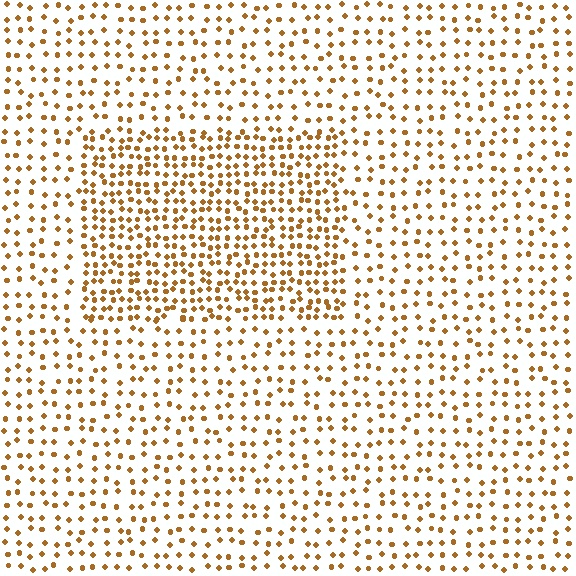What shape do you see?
I see a rectangle.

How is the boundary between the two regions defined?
The boundary is defined by a change in element density (approximately 1.9x ratio). All elements are the same color, size, and shape.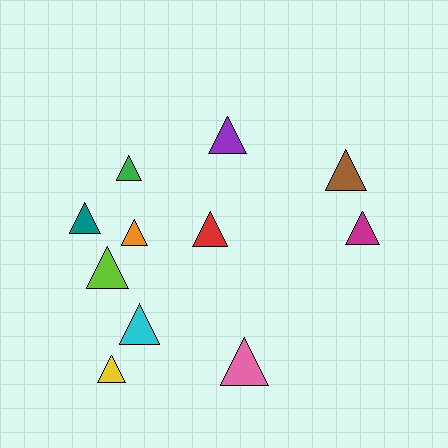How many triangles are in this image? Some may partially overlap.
There are 11 triangles.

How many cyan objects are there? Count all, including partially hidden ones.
There is 1 cyan object.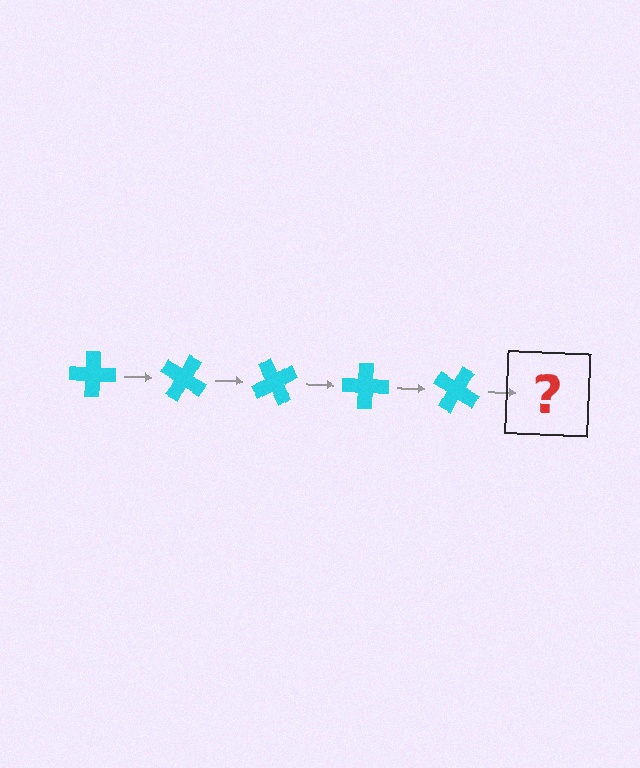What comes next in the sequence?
The next element should be a cyan cross rotated 150 degrees.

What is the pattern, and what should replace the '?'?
The pattern is that the cross rotates 30 degrees each step. The '?' should be a cyan cross rotated 150 degrees.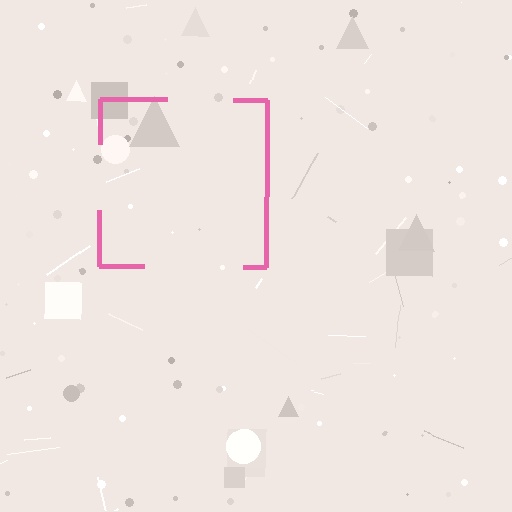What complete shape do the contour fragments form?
The contour fragments form a square.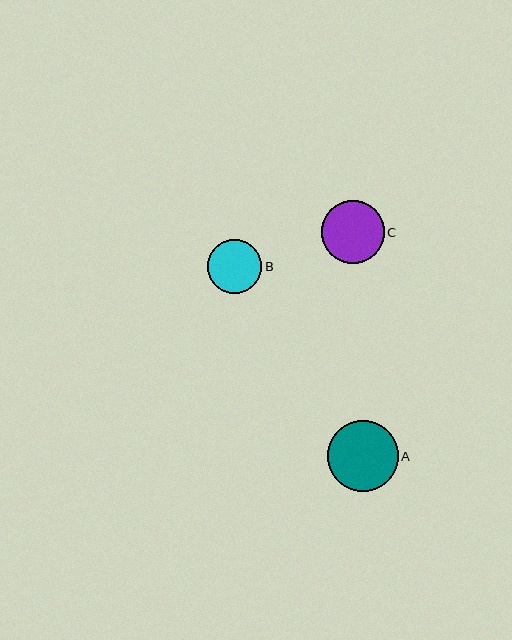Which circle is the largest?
Circle A is the largest with a size of approximately 71 pixels.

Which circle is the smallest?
Circle B is the smallest with a size of approximately 54 pixels.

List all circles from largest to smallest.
From largest to smallest: A, C, B.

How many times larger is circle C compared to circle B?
Circle C is approximately 1.2 times the size of circle B.